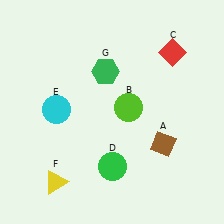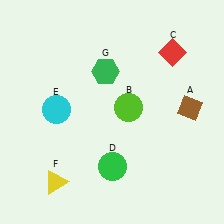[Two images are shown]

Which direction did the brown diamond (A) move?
The brown diamond (A) moved up.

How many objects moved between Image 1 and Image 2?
1 object moved between the two images.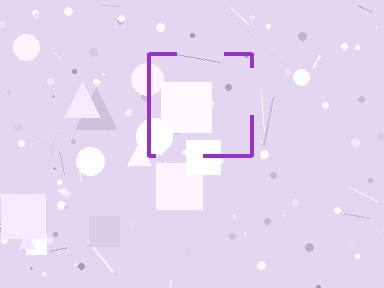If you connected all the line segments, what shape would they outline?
They would outline a square.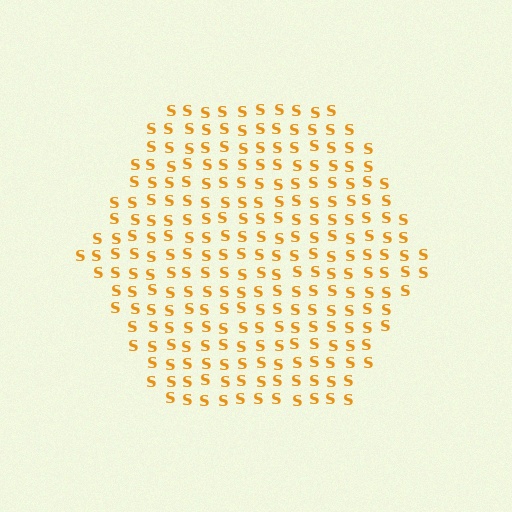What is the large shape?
The large shape is a hexagon.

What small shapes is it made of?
It is made of small letter S's.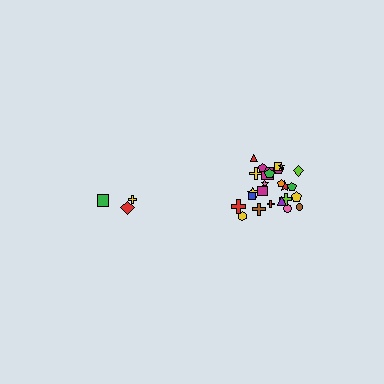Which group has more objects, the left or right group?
The right group.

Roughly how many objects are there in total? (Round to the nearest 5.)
Roughly 30 objects in total.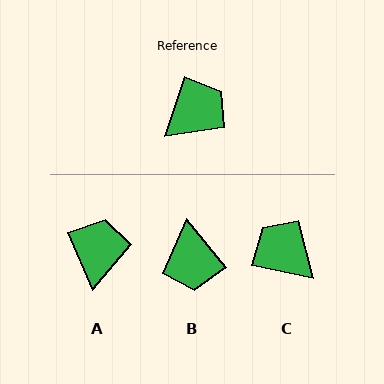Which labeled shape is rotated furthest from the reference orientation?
B, about 122 degrees away.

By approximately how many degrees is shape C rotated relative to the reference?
Approximately 96 degrees counter-clockwise.